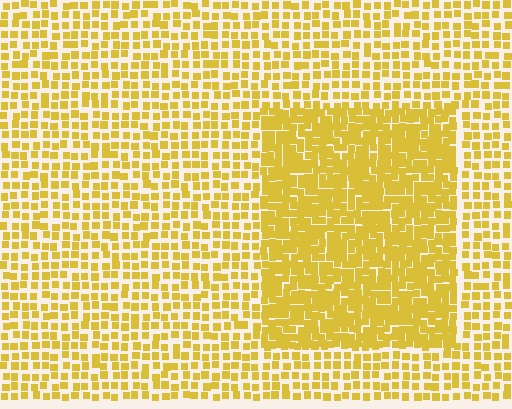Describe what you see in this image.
The image contains small yellow elements arranged at two different densities. A rectangle-shaped region is visible where the elements are more densely packed than the surrounding area.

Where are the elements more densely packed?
The elements are more densely packed inside the rectangle boundary.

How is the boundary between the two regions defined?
The boundary is defined by a change in element density (approximately 1.9x ratio). All elements are the same color, size, and shape.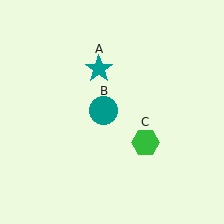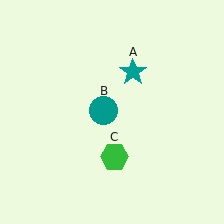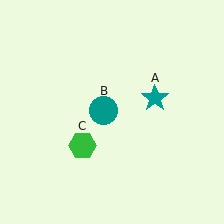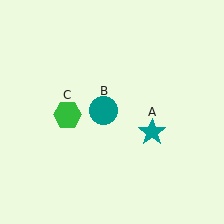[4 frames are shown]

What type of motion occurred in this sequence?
The teal star (object A), green hexagon (object C) rotated clockwise around the center of the scene.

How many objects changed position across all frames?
2 objects changed position: teal star (object A), green hexagon (object C).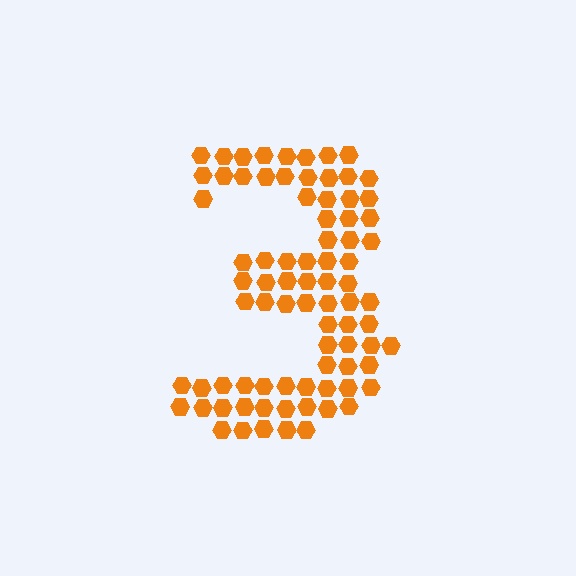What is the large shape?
The large shape is the digit 3.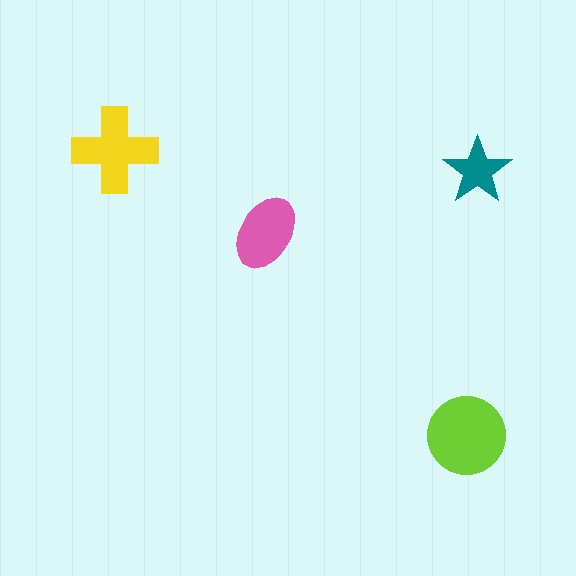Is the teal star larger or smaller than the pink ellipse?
Smaller.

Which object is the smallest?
The teal star.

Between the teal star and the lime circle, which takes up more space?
The lime circle.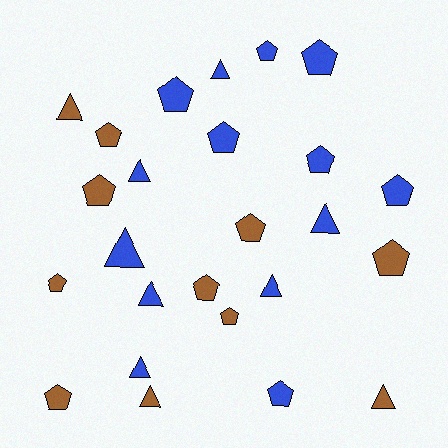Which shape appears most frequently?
Pentagon, with 15 objects.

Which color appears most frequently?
Blue, with 14 objects.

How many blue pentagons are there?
There are 7 blue pentagons.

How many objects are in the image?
There are 25 objects.